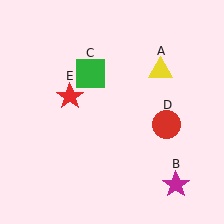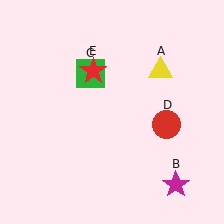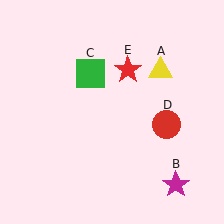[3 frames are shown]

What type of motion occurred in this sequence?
The red star (object E) rotated clockwise around the center of the scene.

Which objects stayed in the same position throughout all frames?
Yellow triangle (object A) and magenta star (object B) and green square (object C) and red circle (object D) remained stationary.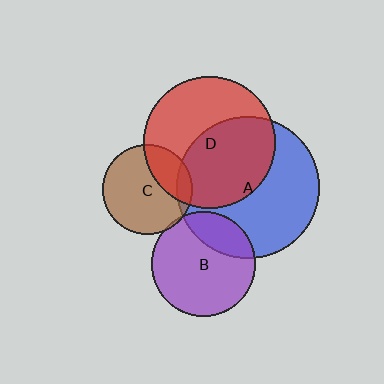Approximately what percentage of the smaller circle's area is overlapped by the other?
Approximately 10%.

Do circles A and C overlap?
Yes.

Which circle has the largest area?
Circle A (blue).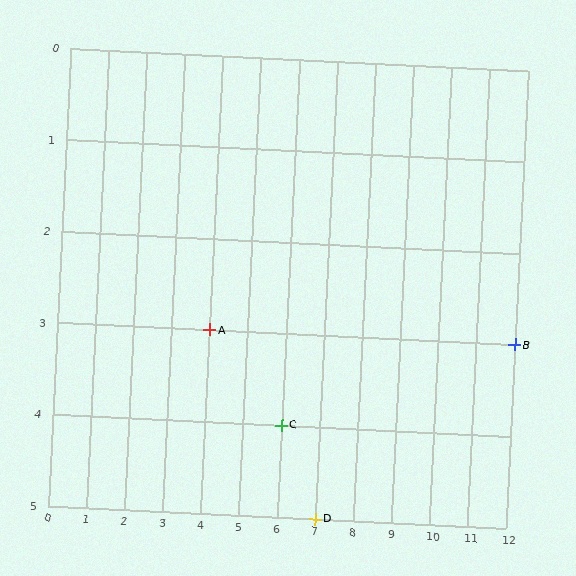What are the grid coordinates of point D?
Point D is at grid coordinates (7, 5).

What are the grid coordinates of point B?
Point B is at grid coordinates (12, 3).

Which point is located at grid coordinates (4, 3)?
Point A is at (4, 3).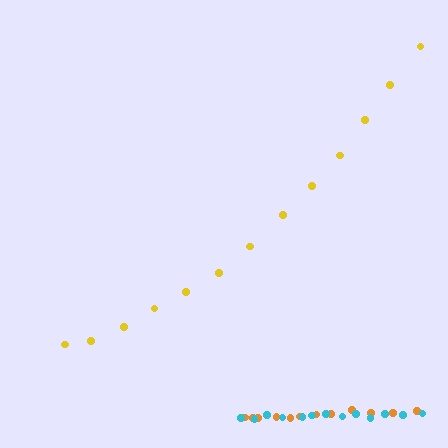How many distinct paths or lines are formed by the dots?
There are 3 distinct paths.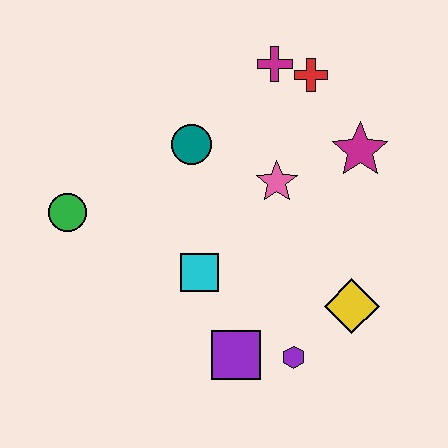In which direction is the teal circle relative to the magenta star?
The teal circle is to the left of the magenta star.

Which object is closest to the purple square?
The purple hexagon is closest to the purple square.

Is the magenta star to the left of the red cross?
No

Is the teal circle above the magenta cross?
No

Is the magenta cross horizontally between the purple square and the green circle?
No